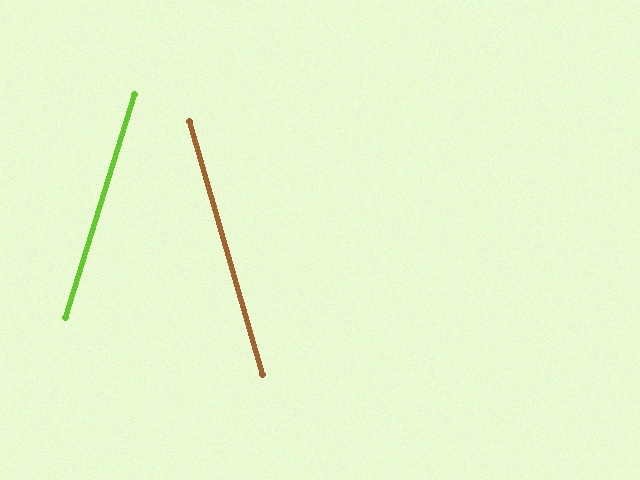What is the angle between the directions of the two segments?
Approximately 33 degrees.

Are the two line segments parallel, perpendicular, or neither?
Neither parallel nor perpendicular — they differ by about 33°.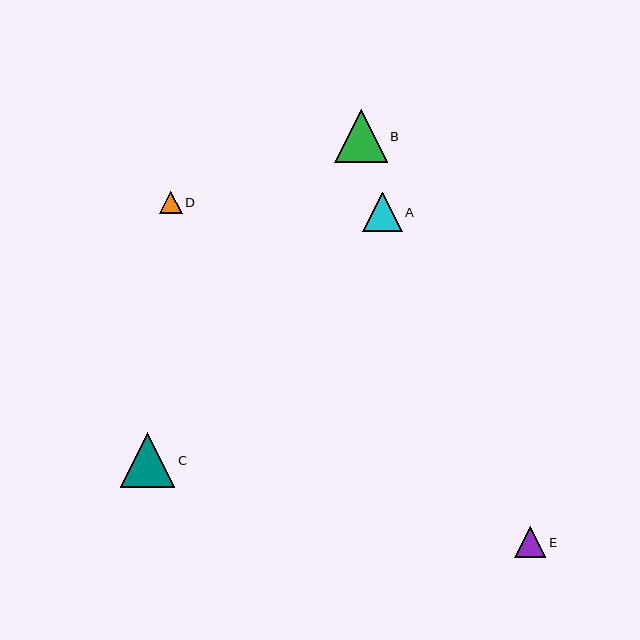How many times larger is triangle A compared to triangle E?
Triangle A is approximately 1.3 times the size of triangle E.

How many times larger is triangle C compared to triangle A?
Triangle C is approximately 1.4 times the size of triangle A.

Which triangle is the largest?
Triangle C is the largest with a size of approximately 55 pixels.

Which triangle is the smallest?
Triangle D is the smallest with a size of approximately 23 pixels.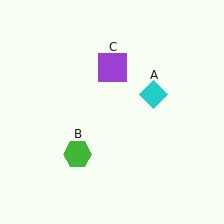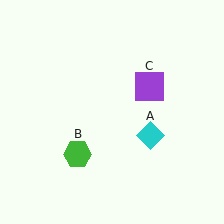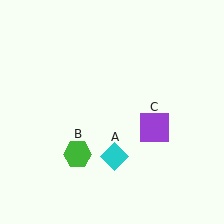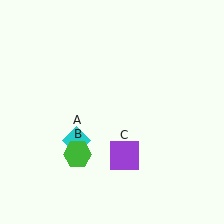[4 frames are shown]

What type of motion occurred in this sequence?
The cyan diamond (object A), purple square (object C) rotated clockwise around the center of the scene.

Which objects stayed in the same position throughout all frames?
Green hexagon (object B) remained stationary.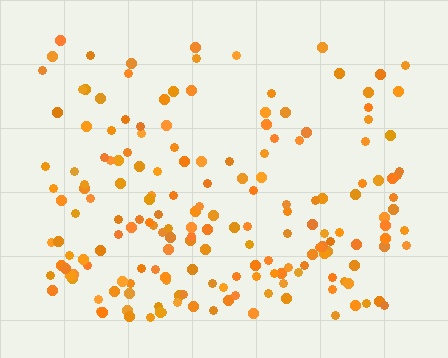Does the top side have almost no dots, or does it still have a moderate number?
Still a moderate number, just noticeably fewer than the bottom.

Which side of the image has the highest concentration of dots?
The bottom.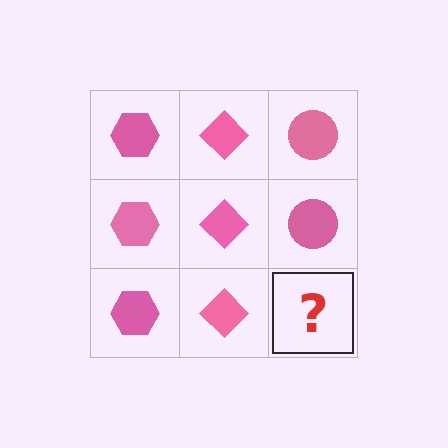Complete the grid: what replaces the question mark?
The question mark should be replaced with a pink circle.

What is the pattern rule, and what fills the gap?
The rule is that each column has a consistent shape. The gap should be filled with a pink circle.